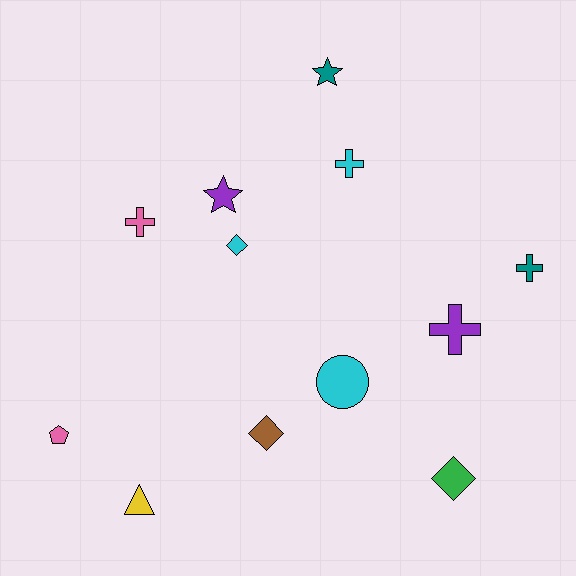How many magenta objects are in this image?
There are no magenta objects.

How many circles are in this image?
There is 1 circle.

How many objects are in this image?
There are 12 objects.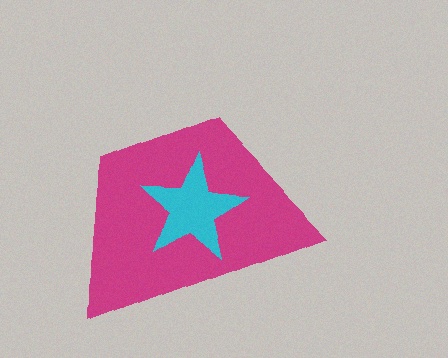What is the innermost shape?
The cyan star.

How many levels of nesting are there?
2.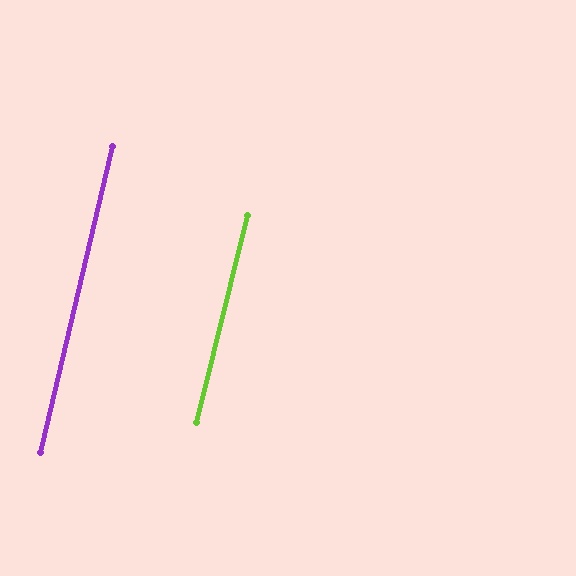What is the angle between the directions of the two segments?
Approximately 1 degree.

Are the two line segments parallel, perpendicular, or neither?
Parallel — their directions differ by only 0.6°.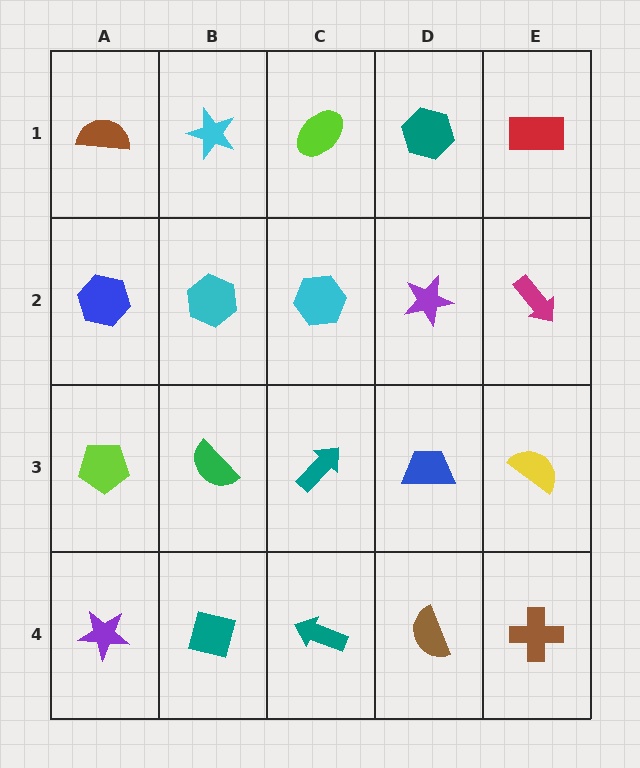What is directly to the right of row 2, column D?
A magenta arrow.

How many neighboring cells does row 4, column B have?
3.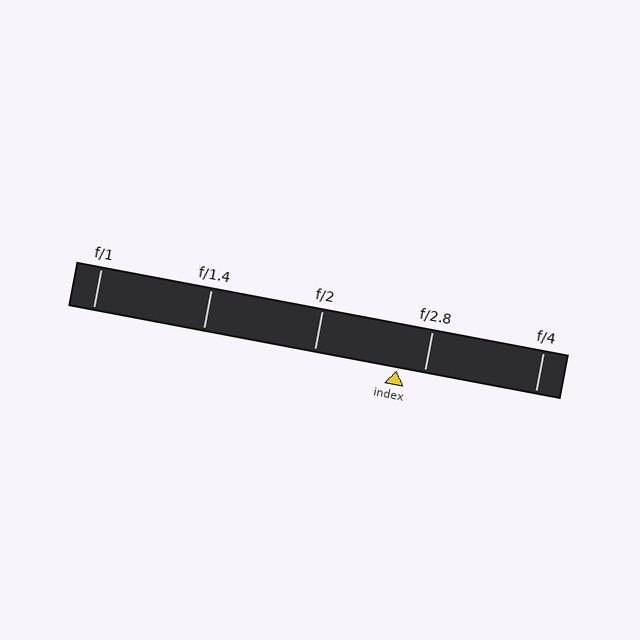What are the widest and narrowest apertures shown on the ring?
The widest aperture shown is f/1 and the narrowest is f/4.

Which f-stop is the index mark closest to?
The index mark is closest to f/2.8.